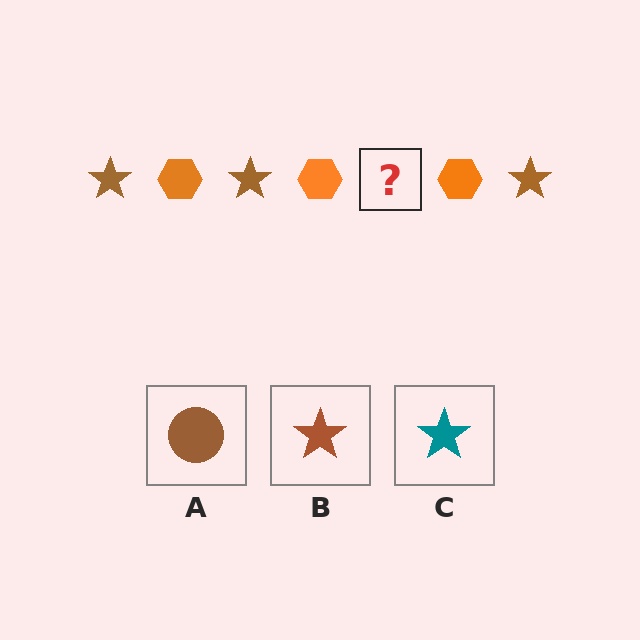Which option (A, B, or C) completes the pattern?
B.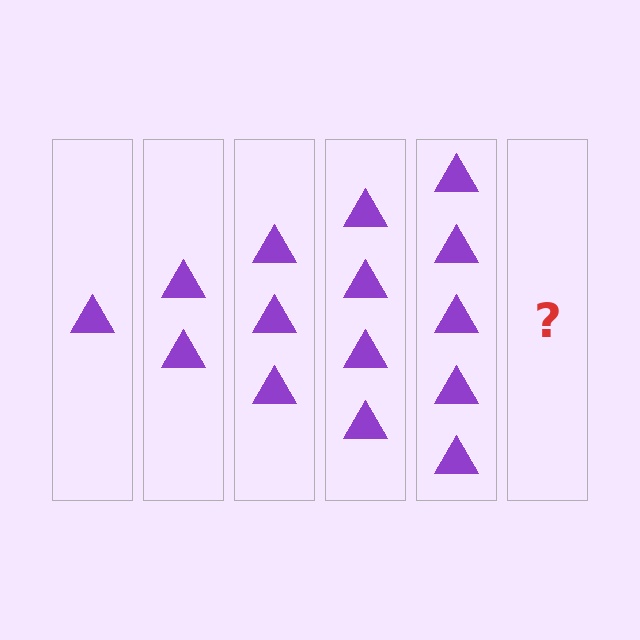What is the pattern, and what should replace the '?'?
The pattern is that each step adds one more triangle. The '?' should be 6 triangles.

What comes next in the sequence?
The next element should be 6 triangles.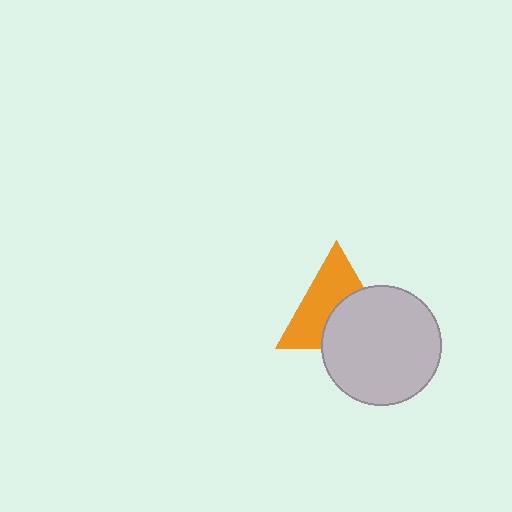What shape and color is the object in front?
The object in front is a light gray circle.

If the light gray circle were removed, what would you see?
You would see the complete orange triangle.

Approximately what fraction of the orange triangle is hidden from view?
Roughly 45% of the orange triangle is hidden behind the light gray circle.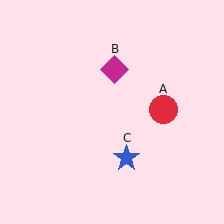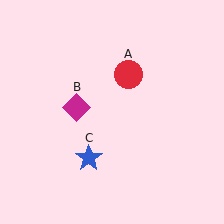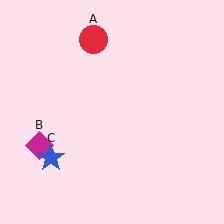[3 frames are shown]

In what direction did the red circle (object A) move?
The red circle (object A) moved up and to the left.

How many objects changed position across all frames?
3 objects changed position: red circle (object A), magenta diamond (object B), blue star (object C).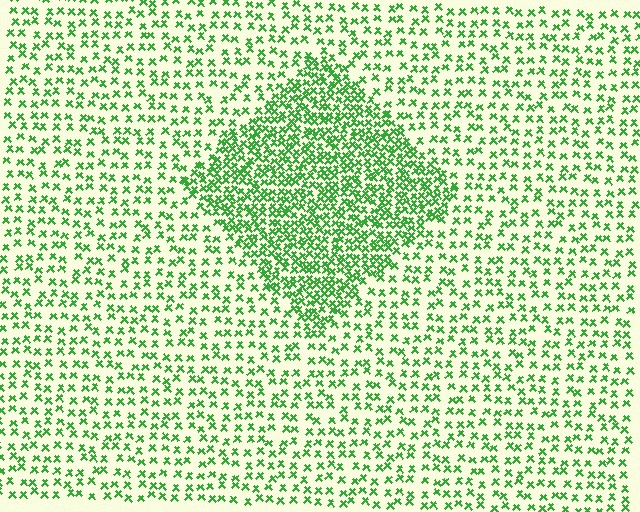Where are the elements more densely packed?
The elements are more densely packed inside the diamond boundary.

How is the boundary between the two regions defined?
The boundary is defined by a change in element density (approximately 2.3x ratio). All elements are the same color, size, and shape.